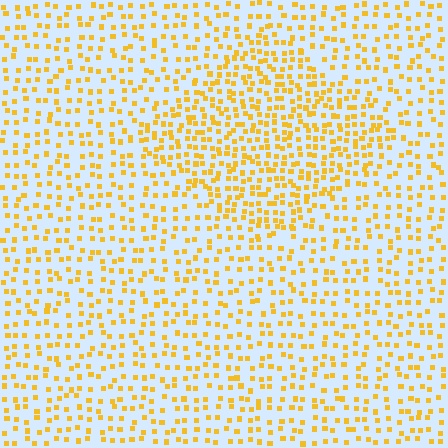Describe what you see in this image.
The image contains small yellow elements arranged at two different densities. A diamond-shaped region is visible where the elements are more densely packed than the surrounding area.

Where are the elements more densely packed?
The elements are more densely packed inside the diamond boundary.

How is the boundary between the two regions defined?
The boundary is defined by a change in element density (approximately 1.8x ratio). All elements are the same color, size, and shape.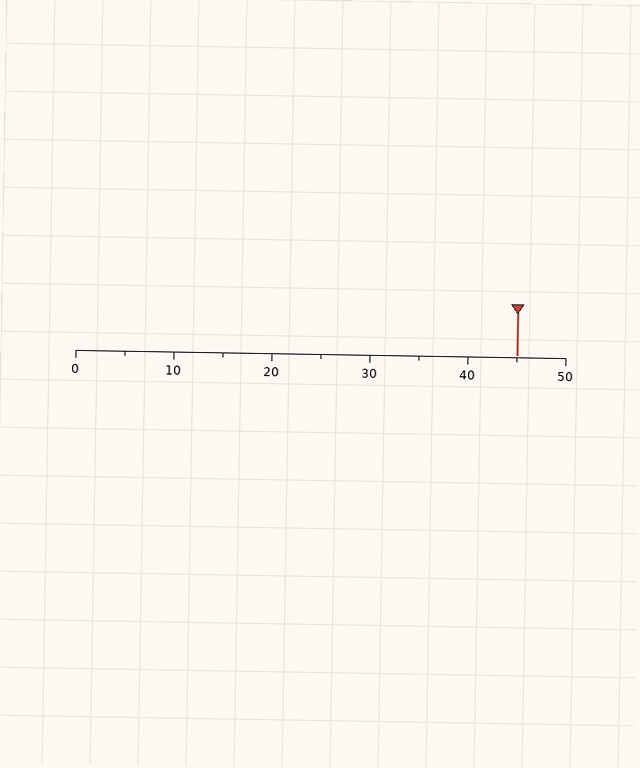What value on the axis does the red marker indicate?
The marker indicates approximately 45.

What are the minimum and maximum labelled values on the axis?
The axis runs from 0 to 50.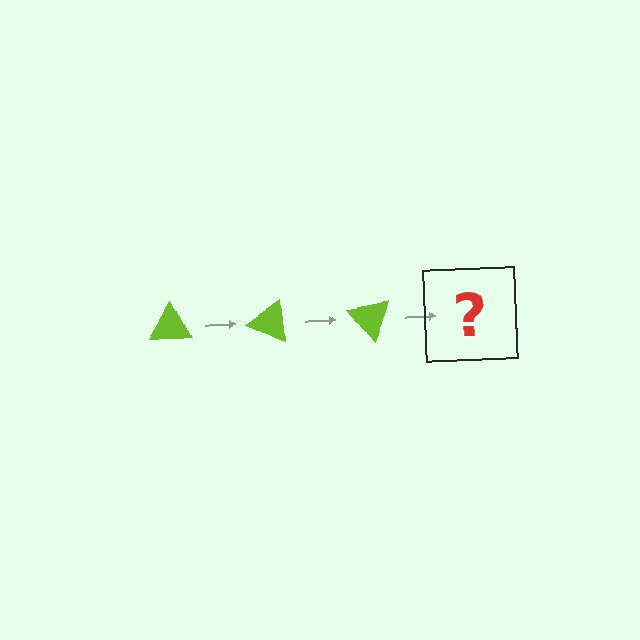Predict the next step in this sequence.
The next step is a lime triangle rotated 75 degrees.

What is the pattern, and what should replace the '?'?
The pattern is that the triangle rotates 25 degrees each step. The '?' should be a lime triangle rotated 75 degrees.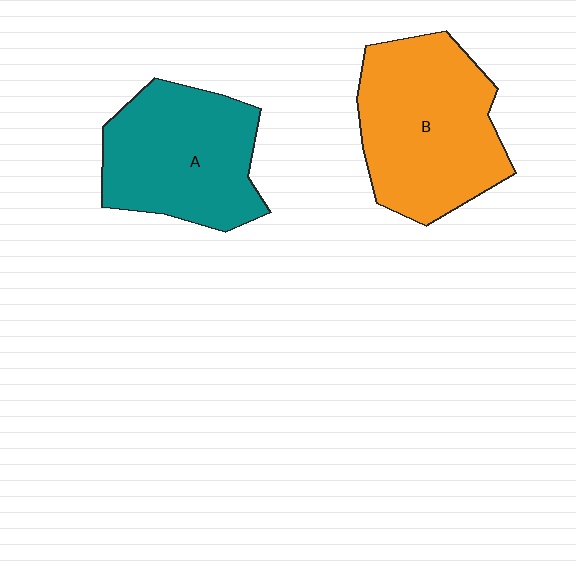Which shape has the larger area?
Shape B (orange).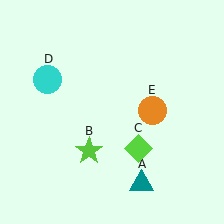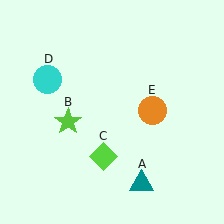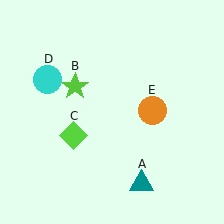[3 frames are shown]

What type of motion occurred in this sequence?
The lime star (object B), lime diamond (object C) rotated clockwise around the center of the scene.